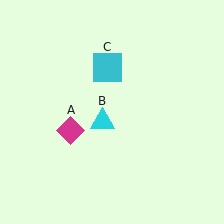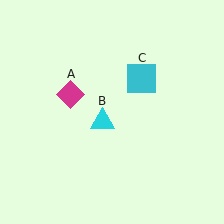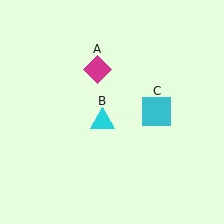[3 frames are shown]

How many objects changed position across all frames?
2 objects changed position: magenta diamond (object A), cyan square (object C).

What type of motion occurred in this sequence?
The magenta diamond (object A), cyan square (object C) rotated clockwise around the center of the scene.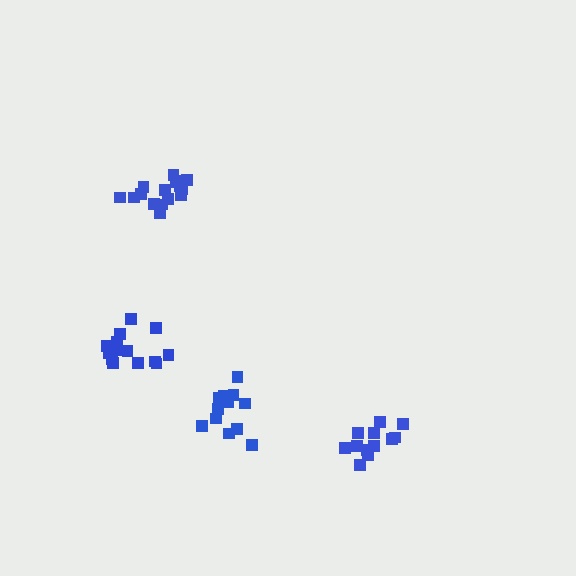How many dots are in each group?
Group 1: 12 dots, Group 2: 14 dots, Group 3: 16 dots, Group 4: 12 dots (54 total).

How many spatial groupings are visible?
There are 4 spatial groupings.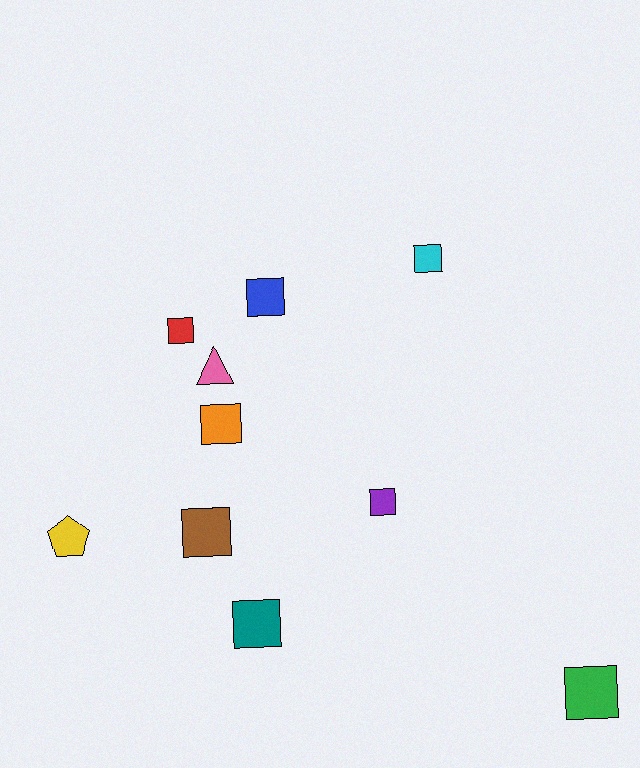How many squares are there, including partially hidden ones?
There are 8 squares.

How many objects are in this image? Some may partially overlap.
There are 10 objects.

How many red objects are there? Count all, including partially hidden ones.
There is 1 red object.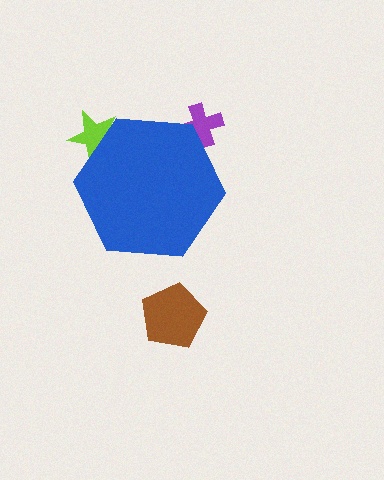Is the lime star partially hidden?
Yes, the lime star is partially hidden behind the blue hexagon.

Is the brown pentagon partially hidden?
No, the brown pentagon is fully visible.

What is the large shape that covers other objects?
A blue hexagon.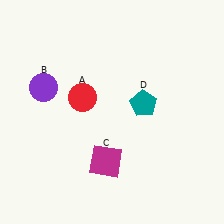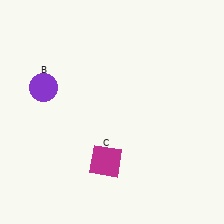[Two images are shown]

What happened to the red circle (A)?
The red circle (A) was removed in Image 2. It was in the top-left area of Image 1.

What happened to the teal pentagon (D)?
The teal pentagon (D) was removed in Image 2. It was in the top-right area of Image 1.